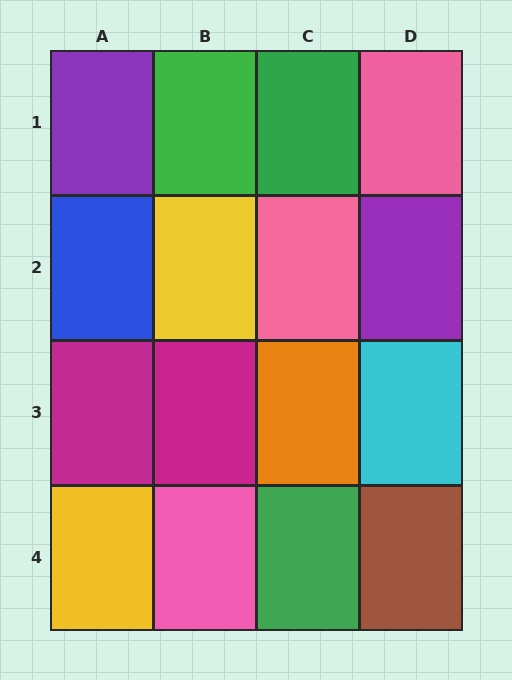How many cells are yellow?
2 cells are yellow.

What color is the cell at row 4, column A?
Yellow.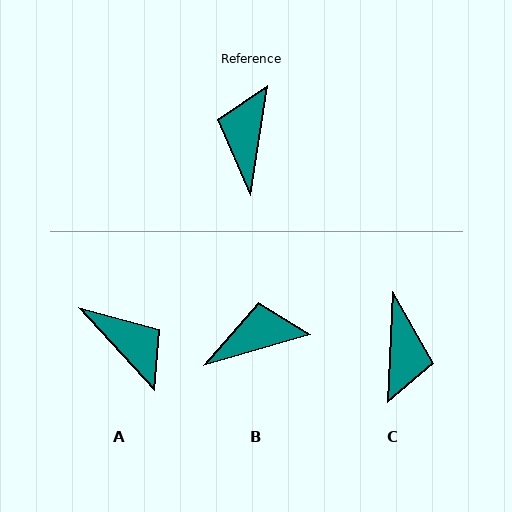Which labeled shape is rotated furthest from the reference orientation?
C, about 174 degrees away.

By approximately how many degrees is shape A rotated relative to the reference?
Approximately 129 degrees clockwise.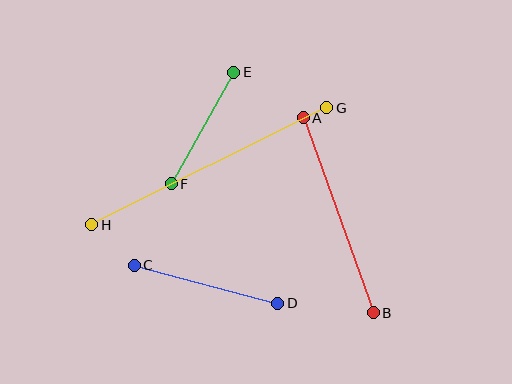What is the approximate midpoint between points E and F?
The midpoint is at approximately (202, 128) pixels.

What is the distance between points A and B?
The distance is approximately 207 pixels.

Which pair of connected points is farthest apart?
Points G and H are farthest apart.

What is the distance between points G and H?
The distance is approximately 263 pixels.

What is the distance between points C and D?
The distance is approximately 149 pixels.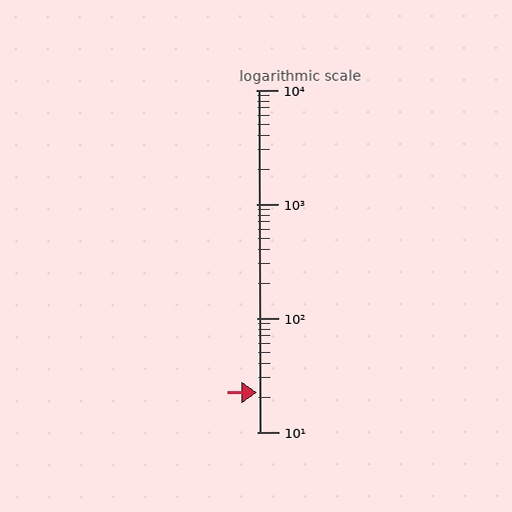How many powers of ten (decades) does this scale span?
The scale spans 3 decades, from 10 to 10000.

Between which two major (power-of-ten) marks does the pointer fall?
The pointer is between 10 and 100.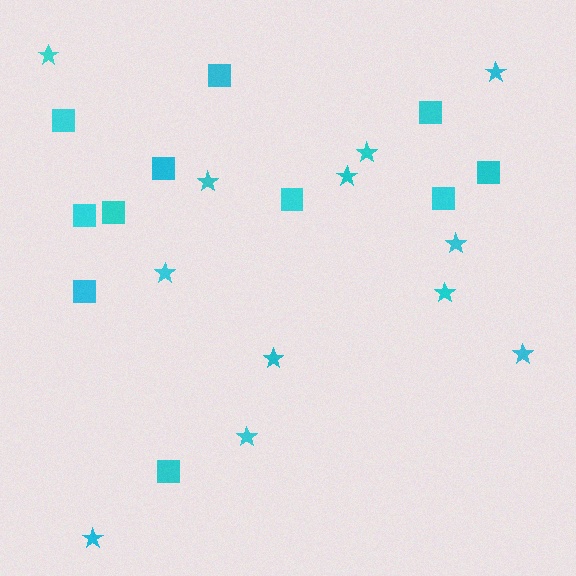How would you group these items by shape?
There are 2 groups: one group of stars (12) and one group of squares (11).